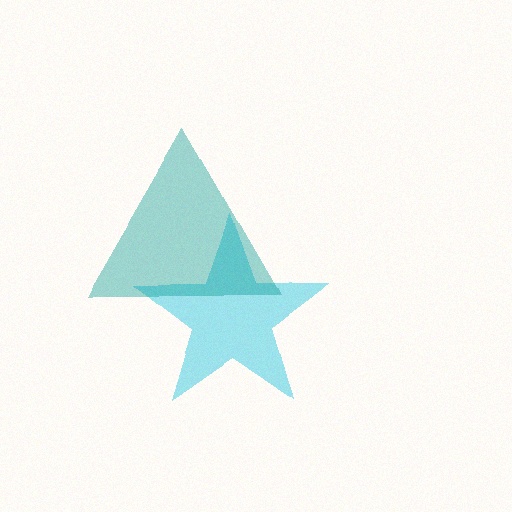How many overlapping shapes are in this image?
There are 2 overlapping shapes in the image.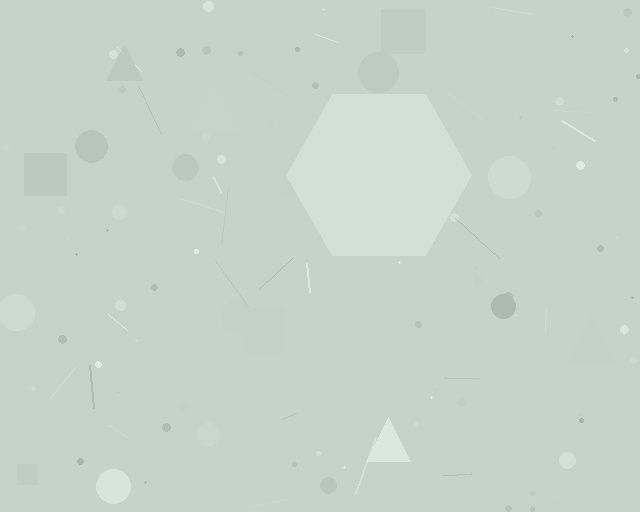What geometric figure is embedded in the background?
A hexagon is embedded in the background.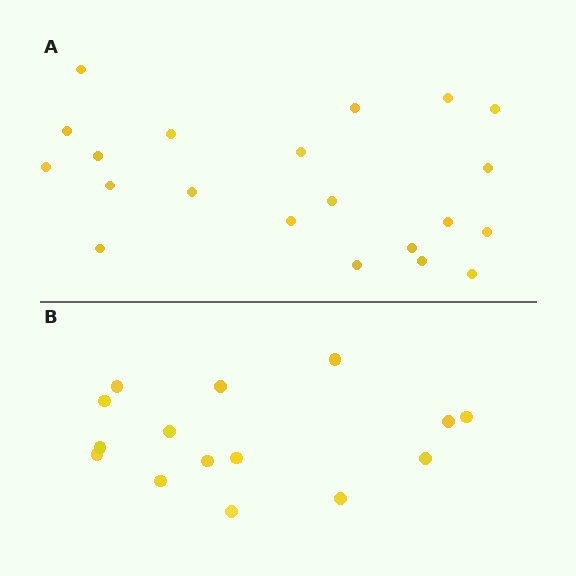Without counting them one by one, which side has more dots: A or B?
Region A (the top region) has more dots.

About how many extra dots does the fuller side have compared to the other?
Region A has about 6 more dots than region B.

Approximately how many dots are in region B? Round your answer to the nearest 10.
About 20 dots. (The exact count is 15, which rounds to 20.)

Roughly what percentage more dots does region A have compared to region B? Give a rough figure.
About 40% more.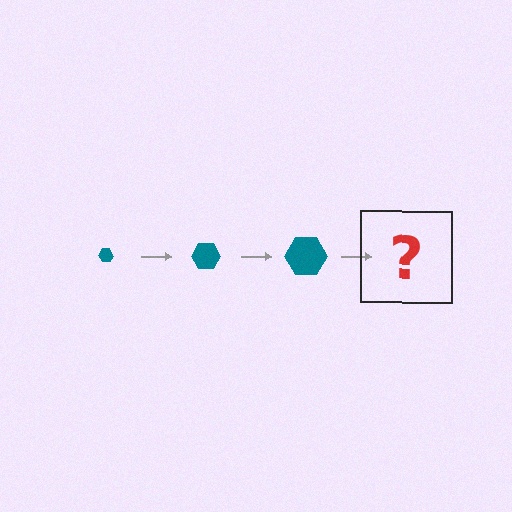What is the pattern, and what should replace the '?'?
The pattern is that the hexagon gets progressively larger each step. The '?' should be a teal hexagon, larger than the previous one.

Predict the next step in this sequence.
The next step is a teal hexagon, larger than the previous one.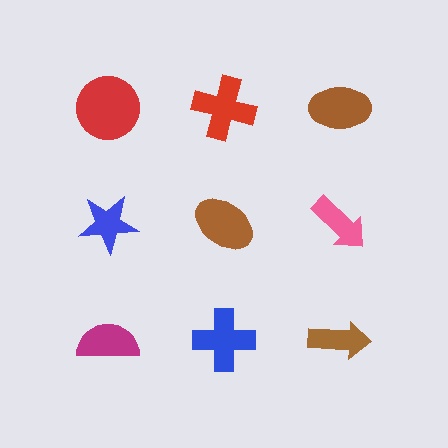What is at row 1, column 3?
A brown ellipse.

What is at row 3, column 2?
A blue cross.